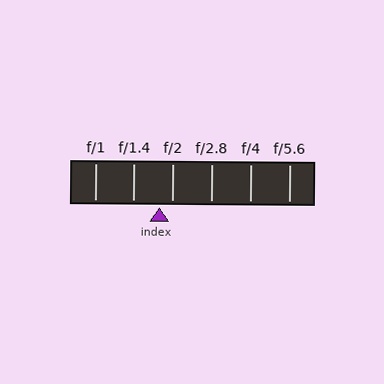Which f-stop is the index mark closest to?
The index mark is closest to f/2.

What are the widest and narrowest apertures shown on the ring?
The widest aperture shown is f/1 and the narrowest is f/5.6.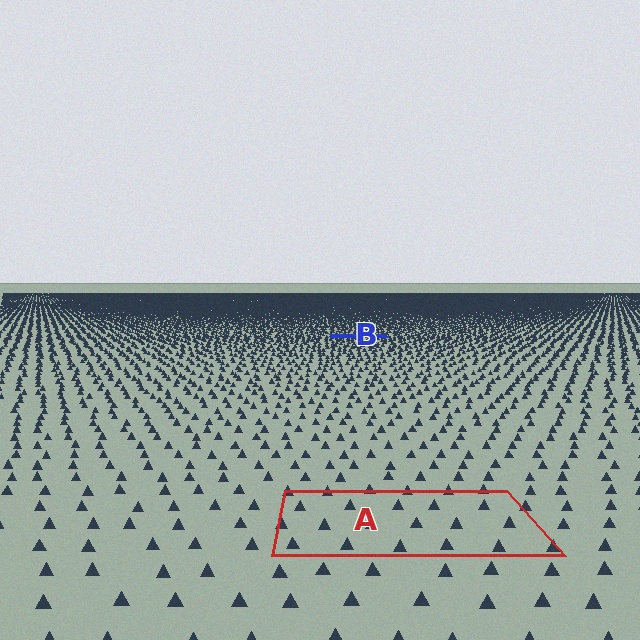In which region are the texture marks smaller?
The texture marks are smaller in region B, because it is farther away.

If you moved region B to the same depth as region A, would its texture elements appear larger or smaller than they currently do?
They would appear larger. At a closer depth, the same texture elements are projected at a bigger on-screen size.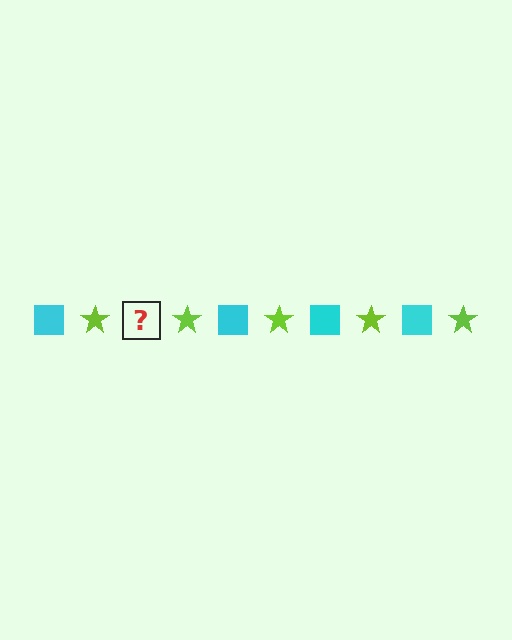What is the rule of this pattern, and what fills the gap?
The rule is that the pattern alternates between cyan square and lime star. The gap should be filled with a cyan square.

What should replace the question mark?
The question mark should be replaced with a cyan square.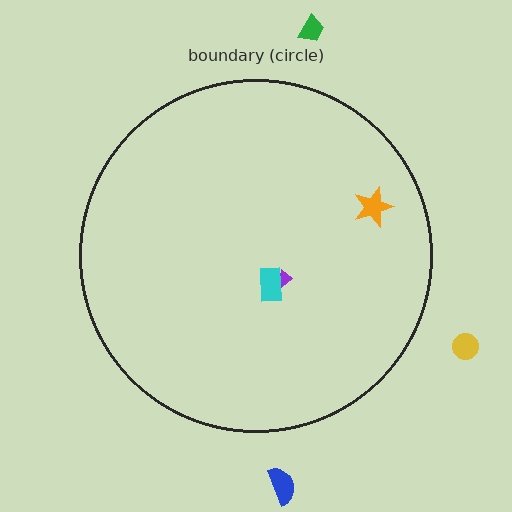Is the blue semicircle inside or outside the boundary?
Outside.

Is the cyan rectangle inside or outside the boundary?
Inside.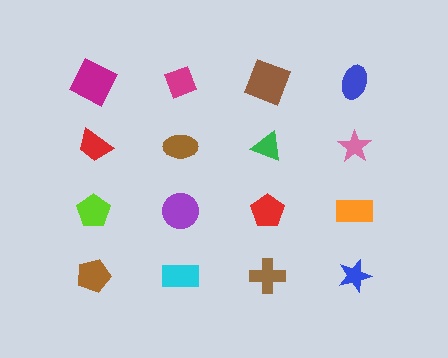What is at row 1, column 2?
A magenta diamond.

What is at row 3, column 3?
A red pentagon.